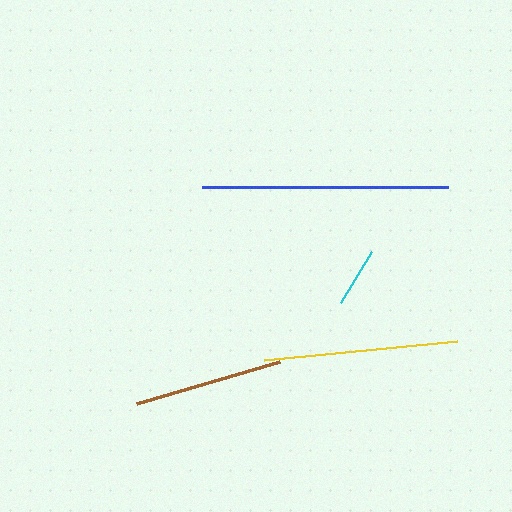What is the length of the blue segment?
The blue segment is approximately 246 pixels long.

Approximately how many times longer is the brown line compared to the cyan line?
The brown line is approximately 2.5 times the length of the cyan line.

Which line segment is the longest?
The blue line is the longest at approximately 246 pixels.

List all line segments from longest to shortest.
From longest to shortest: blue, yellow, brown, cyan.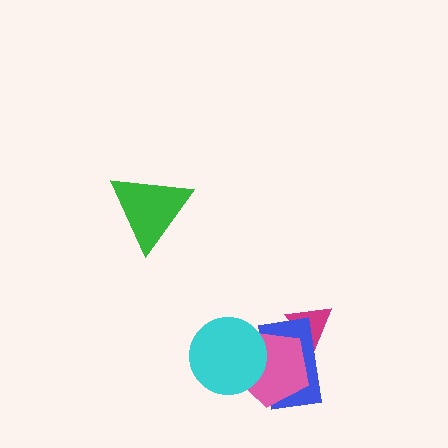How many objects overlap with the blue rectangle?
3 objects overlap with the blue rectangle.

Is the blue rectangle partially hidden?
Yes, it is partially covered by another shape.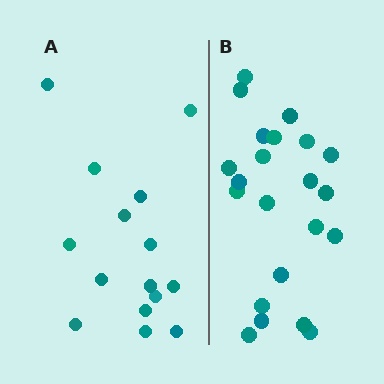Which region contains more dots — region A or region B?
Region B (the right region) has more dots.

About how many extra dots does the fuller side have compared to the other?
Region B has roughly 8 or so more dots than region A.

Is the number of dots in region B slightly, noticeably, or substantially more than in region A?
Region B has substantially more. The ratio is roughly 1.5 to 1.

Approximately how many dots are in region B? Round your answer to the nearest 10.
About 20 dots. (The exact count is 22, which rounds to 20.)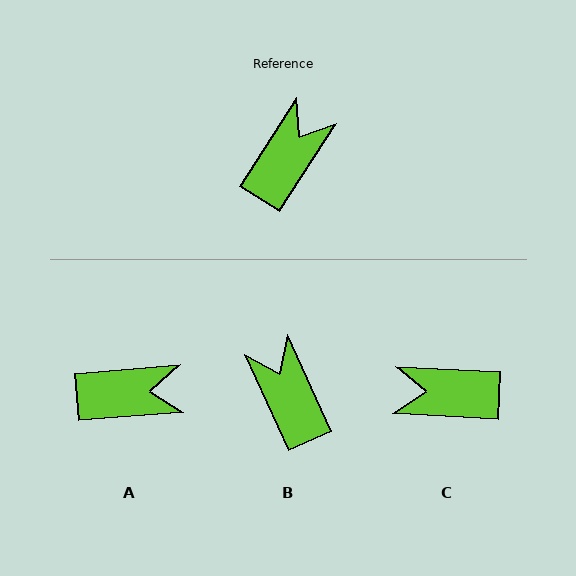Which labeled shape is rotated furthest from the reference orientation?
C, about 120 degrees away.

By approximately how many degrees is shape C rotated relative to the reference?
Approximately 120 degrees counter-clockwise.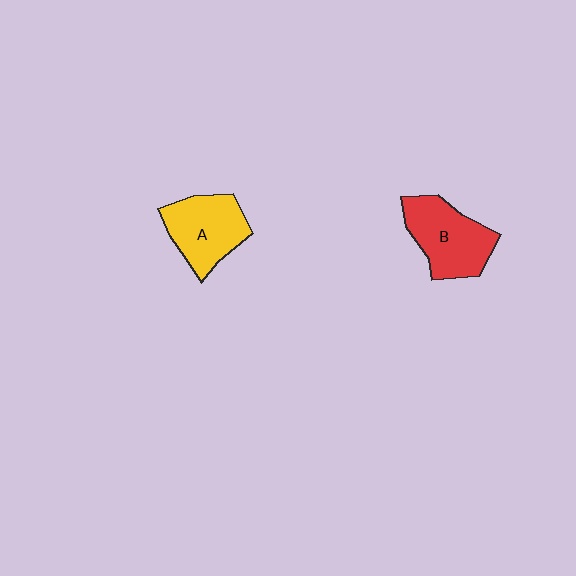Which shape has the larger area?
Shape B (red).